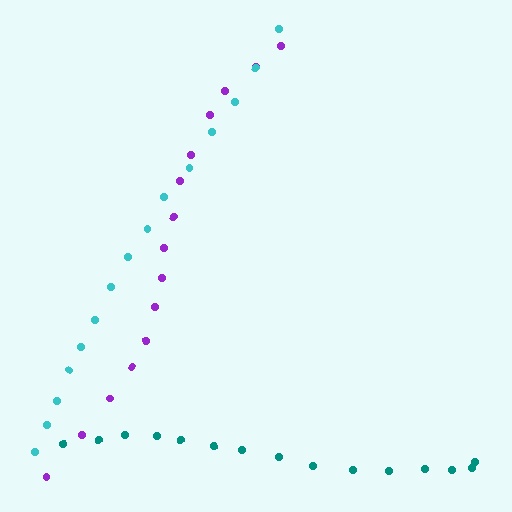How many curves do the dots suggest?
There are 3 distinct paths.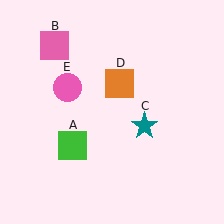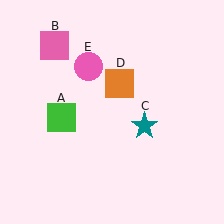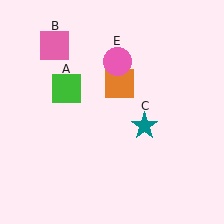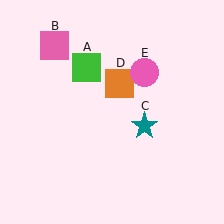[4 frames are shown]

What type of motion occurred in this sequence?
The green square (object A), pink circle (object E) rotated clockwise around the center of the scene.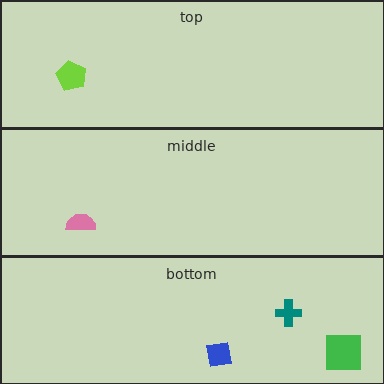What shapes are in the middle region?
The pink semicircle.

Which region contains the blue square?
The bottom region.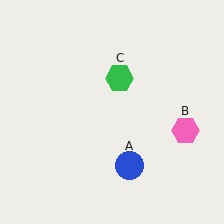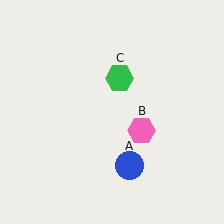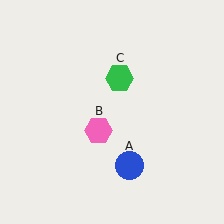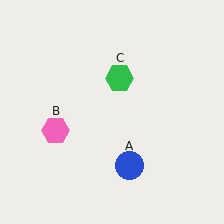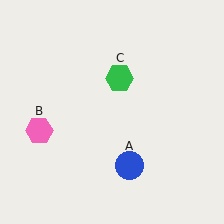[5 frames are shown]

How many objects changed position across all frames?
1 object changed position: pink hexagon (object B).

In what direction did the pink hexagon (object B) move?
The pink hexagon (object B) moved left.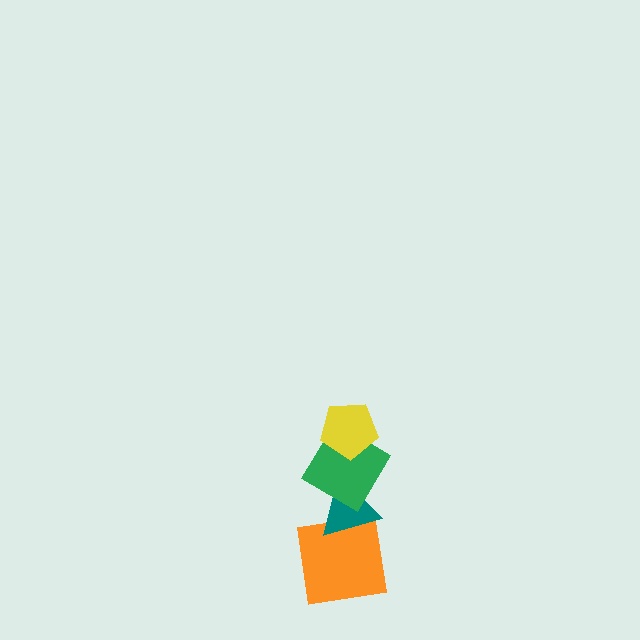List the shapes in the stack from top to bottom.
From top to bottom: the yellow pentagon, the green diamond, the teal triangle, the orange square.